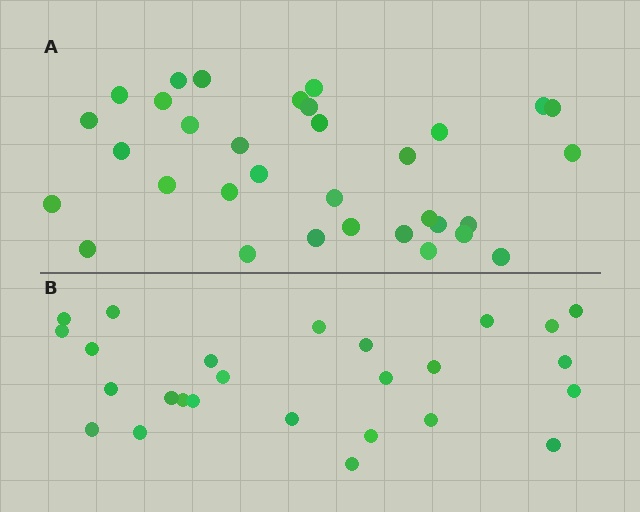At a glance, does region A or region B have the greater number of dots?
Region A (the top region) has more dots.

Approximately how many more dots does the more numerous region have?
Region A has roughly 8 or so more dots than region B.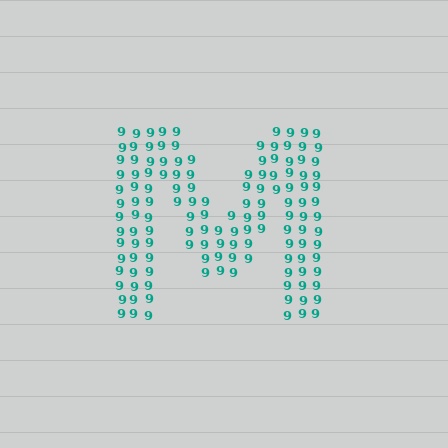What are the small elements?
The small elements are digit 9's.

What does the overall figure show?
The overall figure shows the letter M.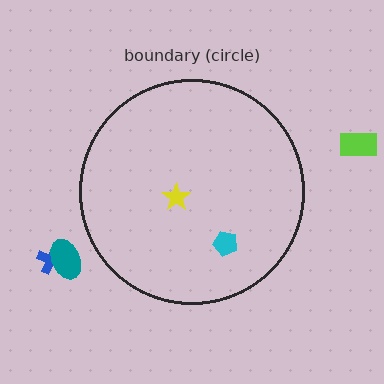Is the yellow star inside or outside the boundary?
Inside.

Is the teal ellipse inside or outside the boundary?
Outside.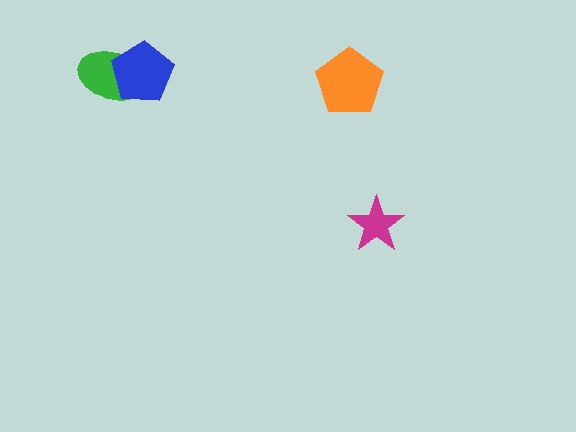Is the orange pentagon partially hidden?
No, no other shape covers it.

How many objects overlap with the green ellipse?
1 object overlaps with the green ellipse.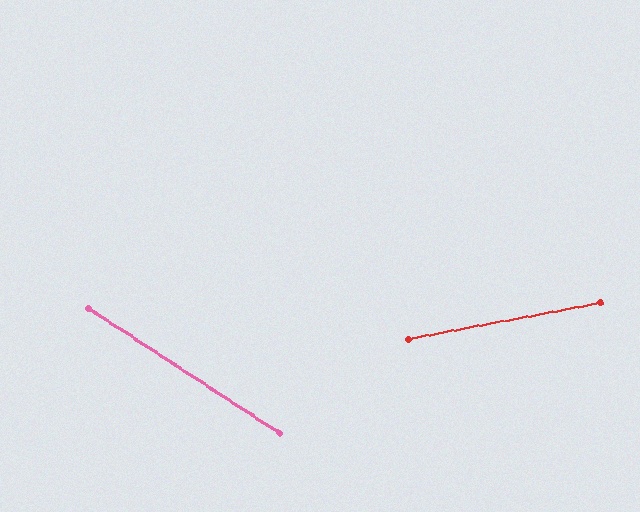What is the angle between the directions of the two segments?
Approximately 43 degrees.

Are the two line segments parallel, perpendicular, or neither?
Neither parallel nor perpendicular — they differ by about 43°.